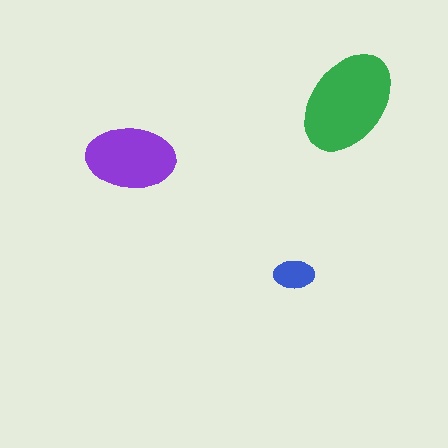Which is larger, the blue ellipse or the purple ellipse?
The purple one.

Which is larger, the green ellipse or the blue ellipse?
The green one.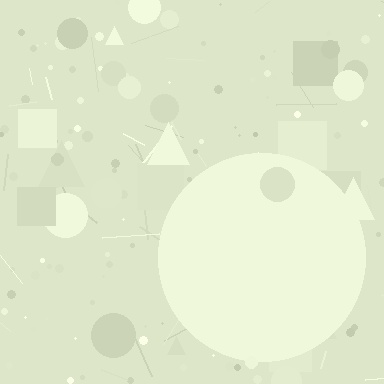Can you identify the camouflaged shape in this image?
The camouflaged shape is a circle.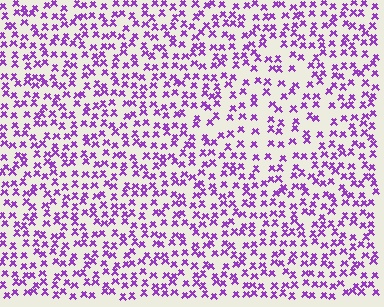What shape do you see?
I see a diamond.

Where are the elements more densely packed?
The elements are more densely packed outside the diamond boundary.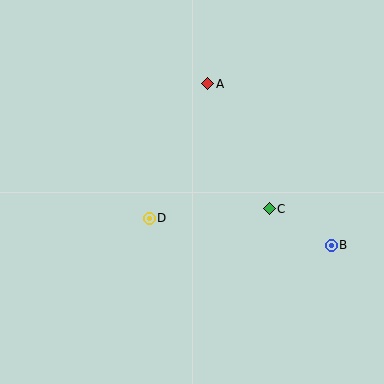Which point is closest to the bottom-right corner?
Point B is closest to the bottom-right corner.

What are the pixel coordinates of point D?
Point D is at (149, 218).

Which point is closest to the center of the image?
Point D at (149, 218) is closest to the center.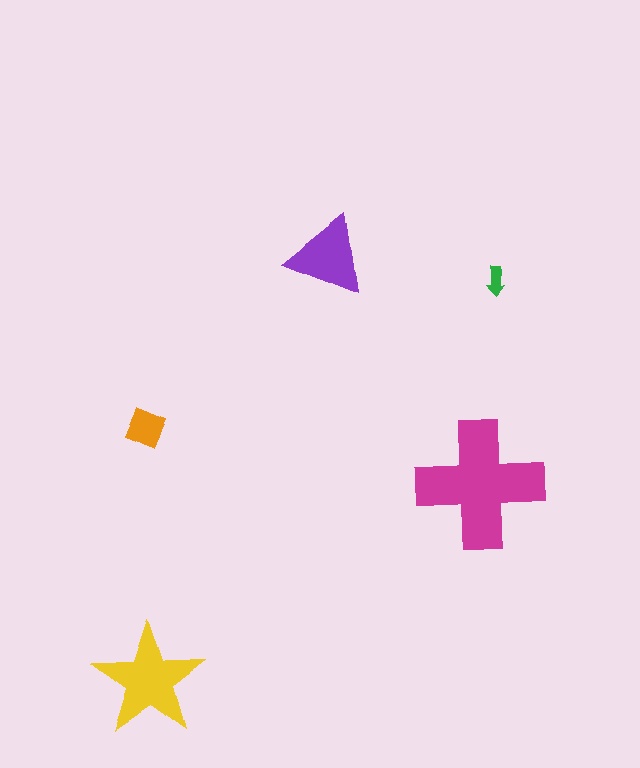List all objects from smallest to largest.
The green arrow, the orange square, the purple triangle, the yellow star, the magenta cross.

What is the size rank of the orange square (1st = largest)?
4th.